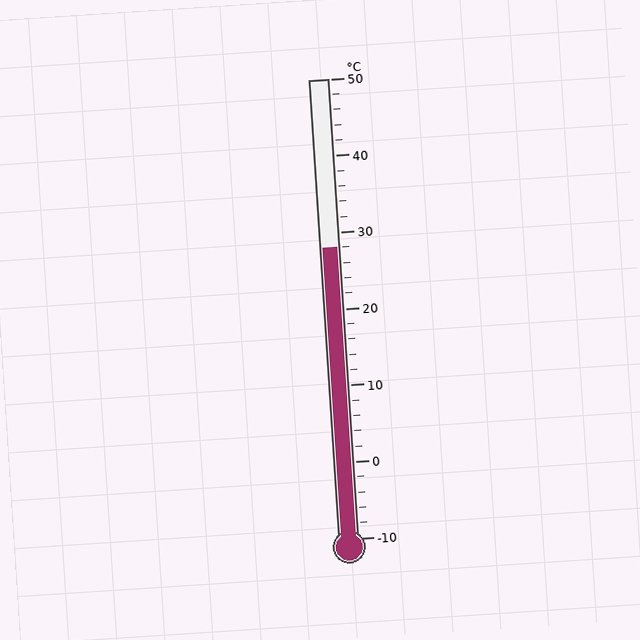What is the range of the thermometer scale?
The thermometer scale ranges from -10°C to 50°C.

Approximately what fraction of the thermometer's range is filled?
The thermometer is filled to approximately 65% of its range.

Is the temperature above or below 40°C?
The temperature is below 40°C.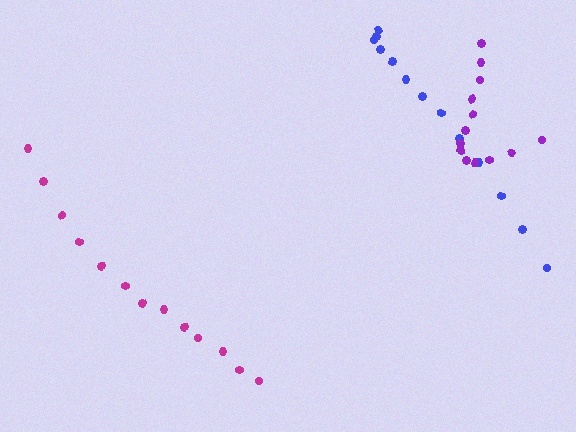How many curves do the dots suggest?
There are 3 distinct paths.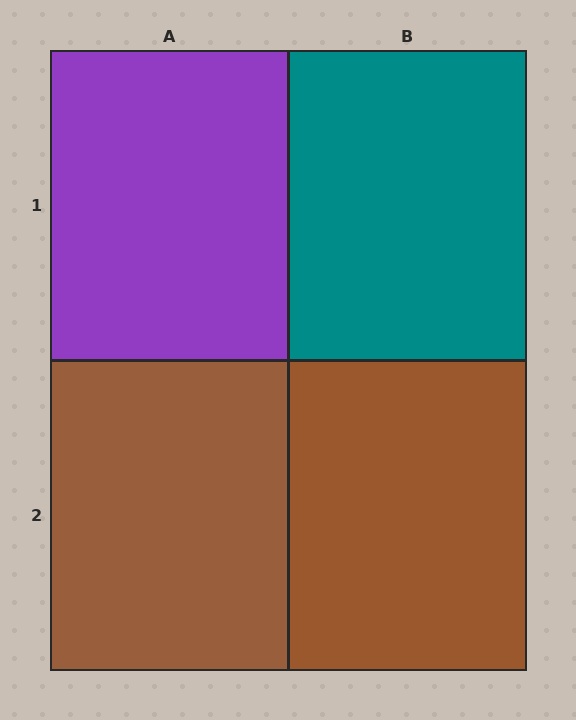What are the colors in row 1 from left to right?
Purple, teal.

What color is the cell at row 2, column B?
Brown.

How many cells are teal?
1 cell is teal.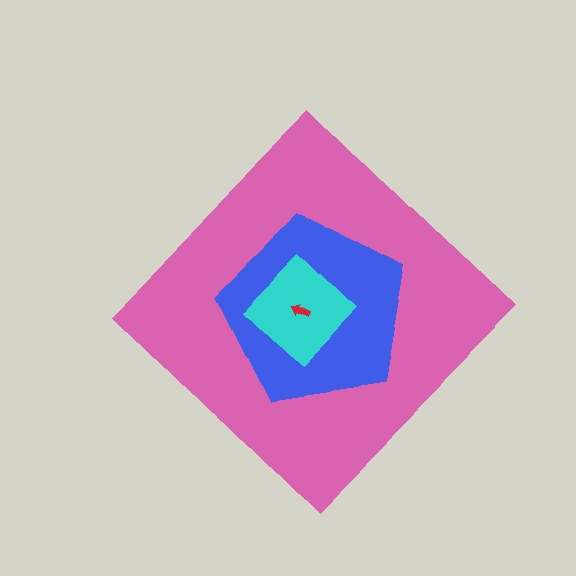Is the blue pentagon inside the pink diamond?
Yes.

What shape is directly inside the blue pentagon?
The cyan diamond.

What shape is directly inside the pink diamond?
The blue pentagon.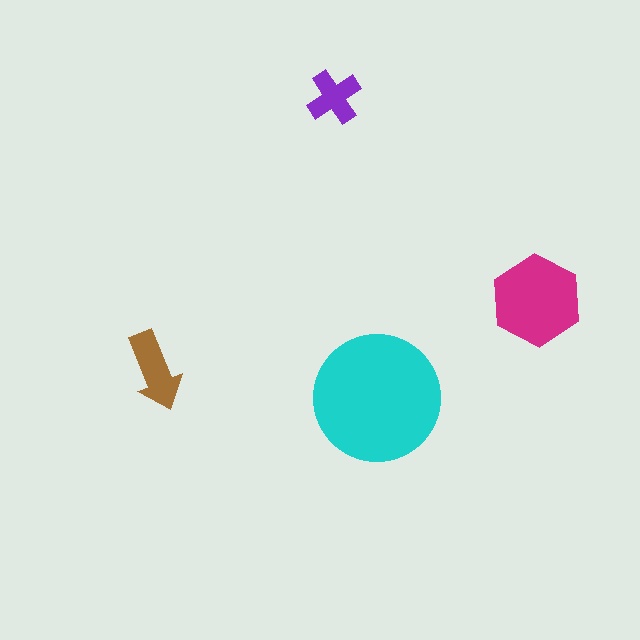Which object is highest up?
The purple cross is topmost.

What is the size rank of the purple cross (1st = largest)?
4th.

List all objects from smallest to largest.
The purple cross, the brown arrow, the magenta hexagon, the cyan circle.